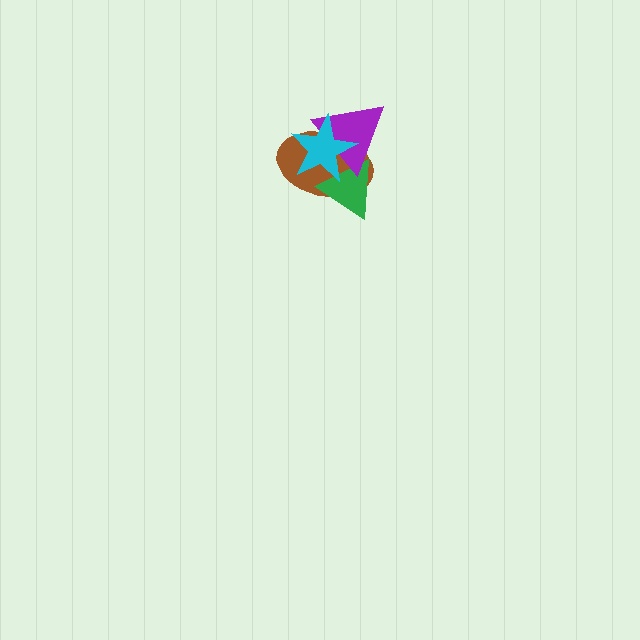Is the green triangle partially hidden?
Yes, it is partially covered by another shape.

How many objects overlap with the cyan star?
3 objects overlap with the cyan star.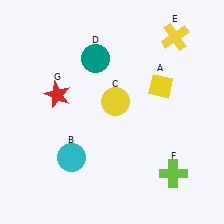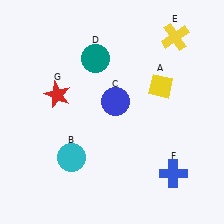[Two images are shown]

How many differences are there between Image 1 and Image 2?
There are 2 differences between the two images.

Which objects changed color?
C changed from yellow to blue. F changed from lime to blue.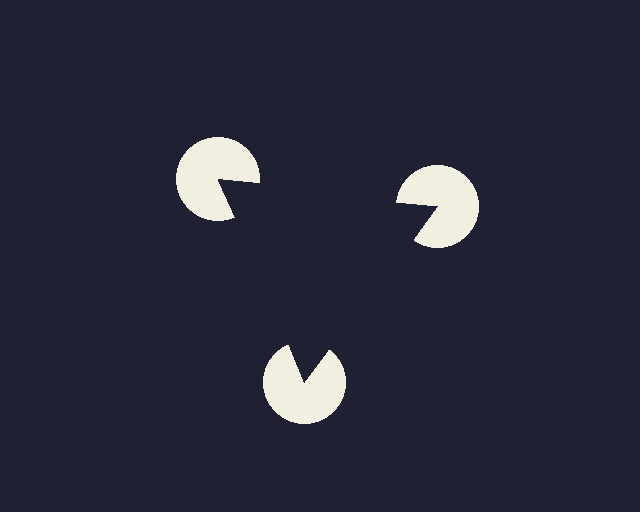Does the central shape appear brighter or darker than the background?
It typically appears slightly darker than the background, even though no actual brightness change is drawn.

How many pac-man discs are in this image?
There are 3 — one at each vertex of the illusory triangle.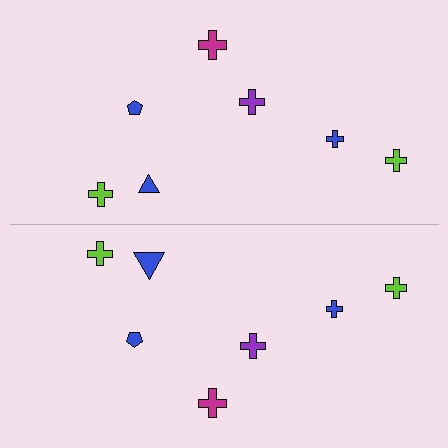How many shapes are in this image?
There are 14 shapes in this image.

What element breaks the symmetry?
The blue triangle on the bottom side has a different size than its mirror counterpart.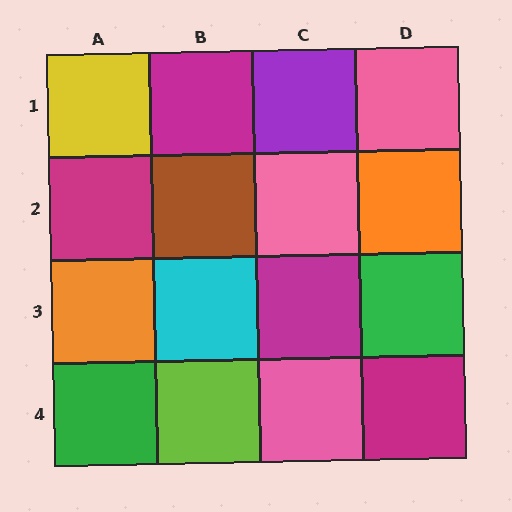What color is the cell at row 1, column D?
Pink.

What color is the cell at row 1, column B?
Magenta.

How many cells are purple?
1 cell is purple.